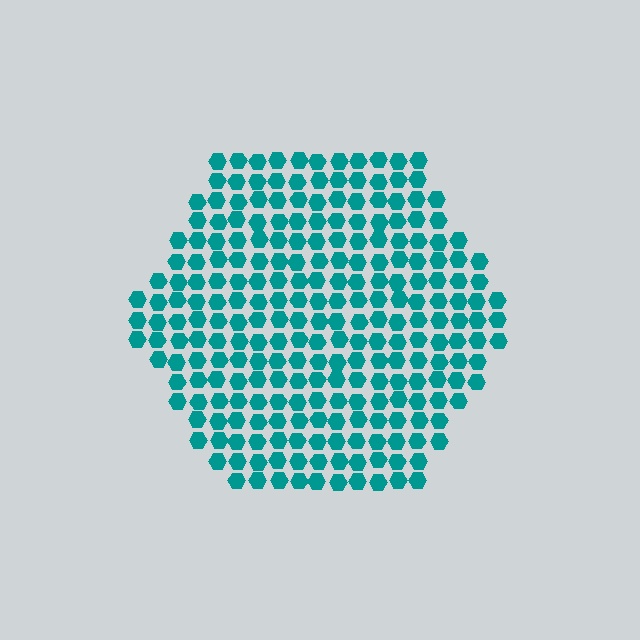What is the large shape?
The large shape is a hexagon.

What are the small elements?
The small elements are hexagons.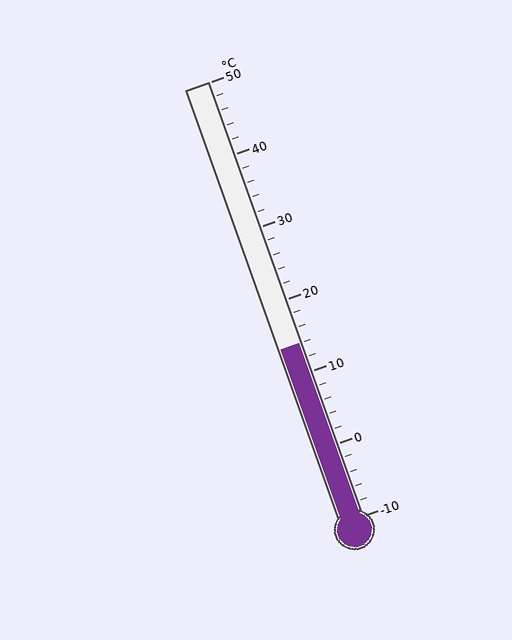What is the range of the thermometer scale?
The thermometer scale ranges from -10°C to 50°C.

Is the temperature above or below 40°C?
The temperature is below 40°C.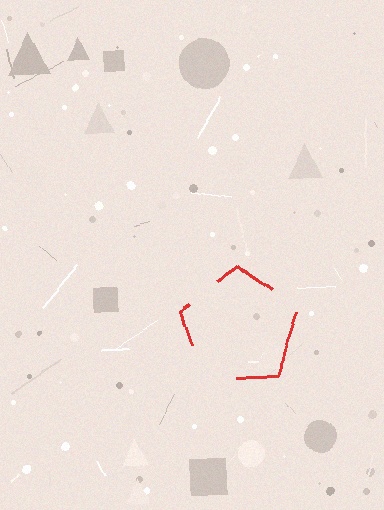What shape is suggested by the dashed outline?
The dashed outline suggests a pentagon.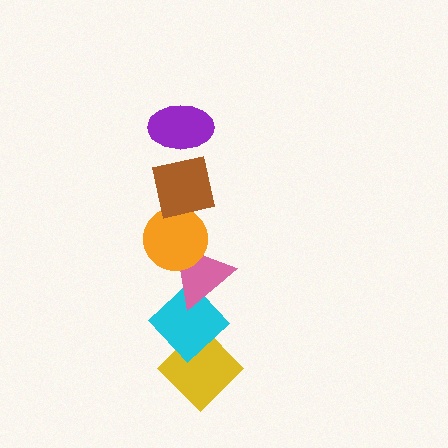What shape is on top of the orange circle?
The brown square is on top of the orange circle.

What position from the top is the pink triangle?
The pink triangle is 4th from the top.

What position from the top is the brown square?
The brown square is 2nd from the top.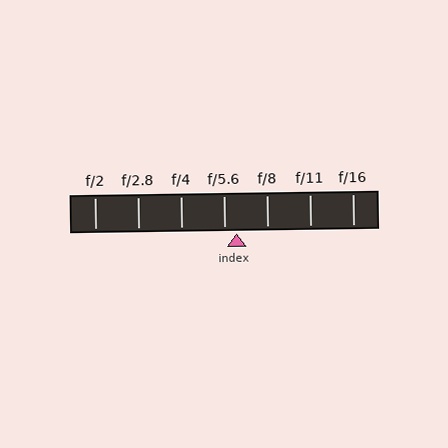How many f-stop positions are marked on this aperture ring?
There are 7 f-stop positions marked.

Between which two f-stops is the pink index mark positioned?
The index mark is between f/5.6 and f/8.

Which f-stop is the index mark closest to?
The index mark is closest to f/5.6.